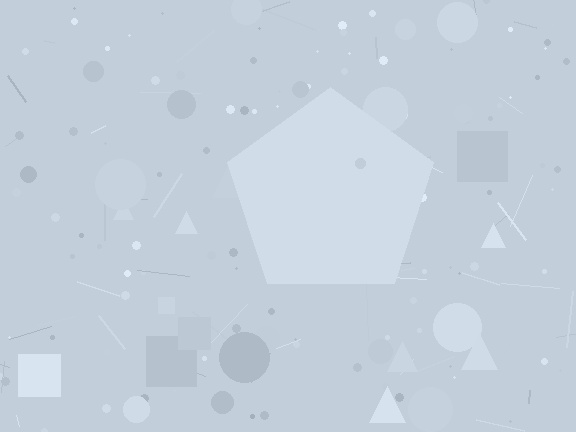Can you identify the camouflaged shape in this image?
The camouflaged shape is a pentagon.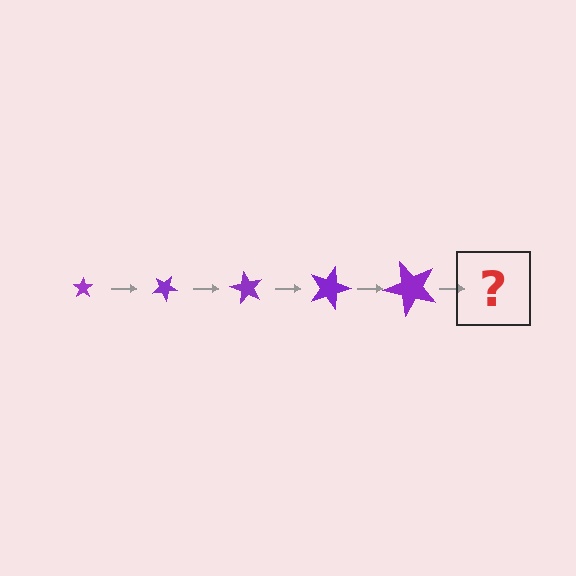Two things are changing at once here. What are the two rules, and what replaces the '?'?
The two rules are that the star grows larger each step and it rotates 30 degrees each step. The '?' should be a star, larger than the previous one and rotated 150 degrees from the start.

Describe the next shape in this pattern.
It should be a star, larger than the previous one and rotated 150 degrees from the start.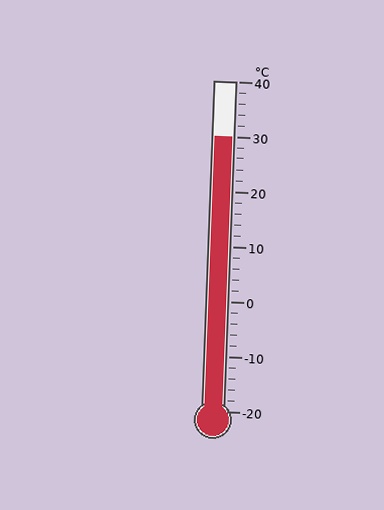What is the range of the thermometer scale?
The thermometer scale ranges from -20°C to 40°C.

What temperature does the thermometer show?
The thermometer shows approximately 30°C.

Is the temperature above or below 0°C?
The temperature is above 0°C.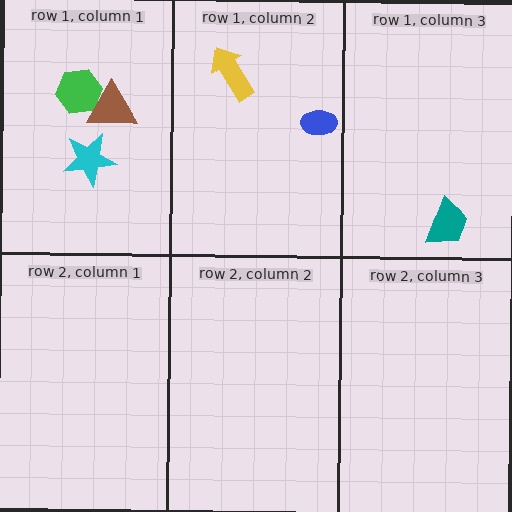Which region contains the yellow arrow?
The row 1, column 2 region.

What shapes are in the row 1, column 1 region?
The cyan star, the green hexagon, the brown triangle.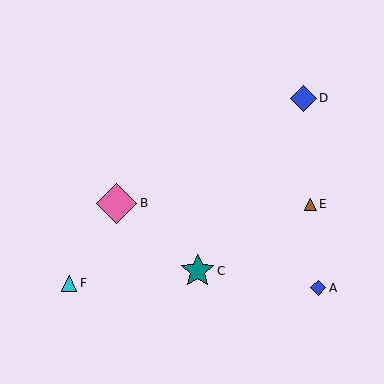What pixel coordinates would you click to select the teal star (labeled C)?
Click at (198, 271) to select the teal star C.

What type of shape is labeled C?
Shape C is a teal star.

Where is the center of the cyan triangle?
The center of the cyan triangle is at (69, 283).